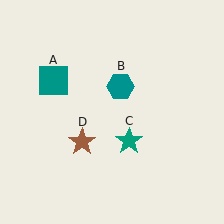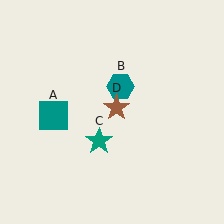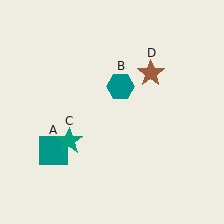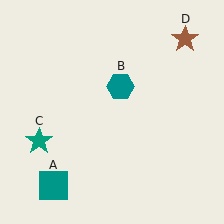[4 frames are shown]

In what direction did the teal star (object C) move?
The teal star (object C) moved left.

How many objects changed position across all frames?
3 objects changed position: teal square (object A), teal star (object C), brown star (object D).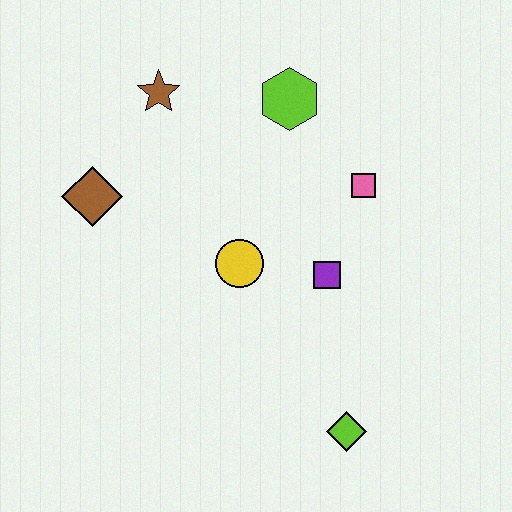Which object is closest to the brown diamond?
The brown star is closest to the brown diamond.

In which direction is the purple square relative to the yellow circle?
The purple square is to the right of the yellow circle.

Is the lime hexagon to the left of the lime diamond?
Yes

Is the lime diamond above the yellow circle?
No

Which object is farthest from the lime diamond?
The brown star is farthest from the lime diamond.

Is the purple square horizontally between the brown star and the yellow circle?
No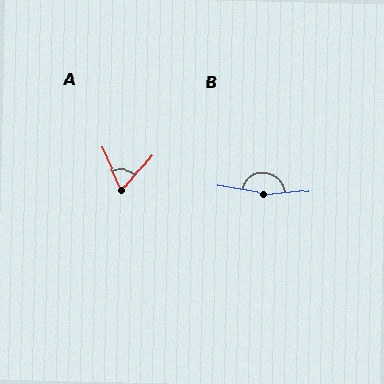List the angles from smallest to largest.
A (64°), B (165°).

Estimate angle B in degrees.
Approximately 165 degrees.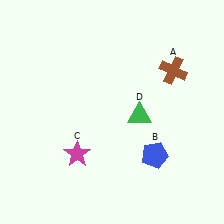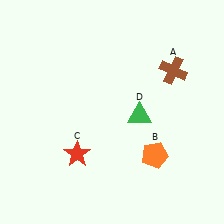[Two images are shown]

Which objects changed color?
B changed from blue to orange. C changed from magenta to red.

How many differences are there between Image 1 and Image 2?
There are 2 differences between the two images.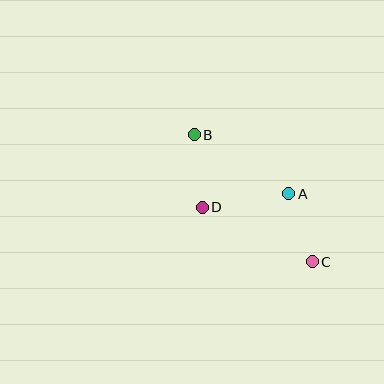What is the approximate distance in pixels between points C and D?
The distance between C and D is approximately 123 pixels.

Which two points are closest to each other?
Points A and C are closest to each other.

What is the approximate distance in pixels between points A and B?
The distance between A and B is approximately 111 pixels.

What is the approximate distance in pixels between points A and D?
The distance between A and D is approximately 87 pixels.